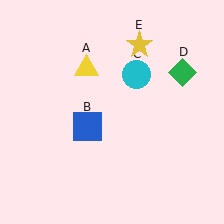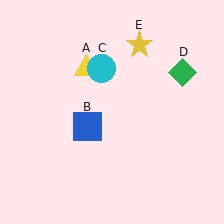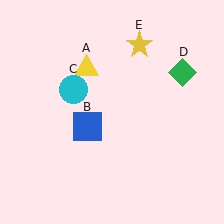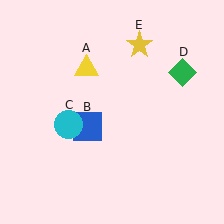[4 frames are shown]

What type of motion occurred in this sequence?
The cyan circle (object C) rotated counterclockwise around the center of the scene.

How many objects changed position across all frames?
1 object changed position: cyan circle (object C).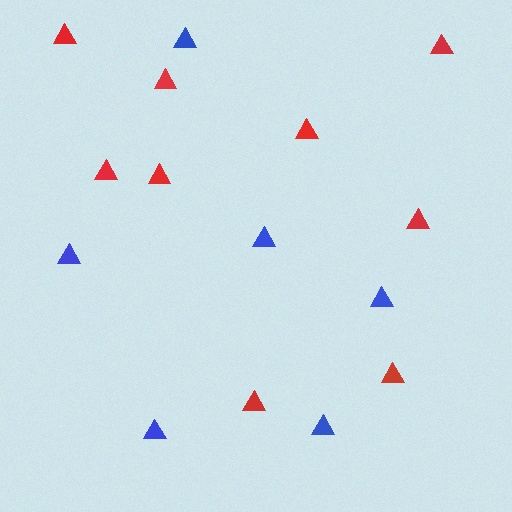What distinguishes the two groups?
There are 2 groups: one group of red triangles (9) and one group of blue triangles (6).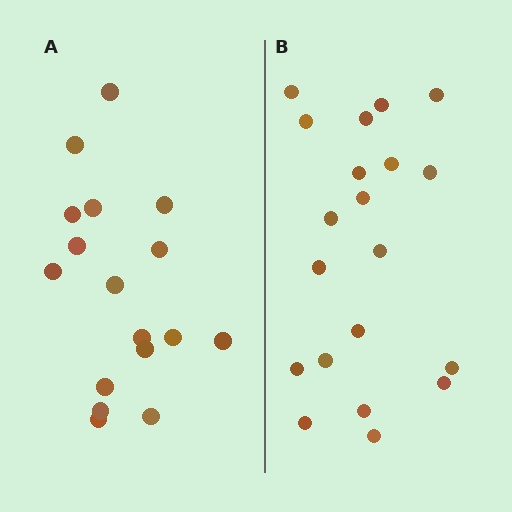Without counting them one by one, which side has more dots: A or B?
Region B (the right region) has more dots.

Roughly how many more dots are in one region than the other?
Region B has just a few more — roughly 2 or 3 more dots than region A.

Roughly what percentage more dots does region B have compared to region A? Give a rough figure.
About 20% more.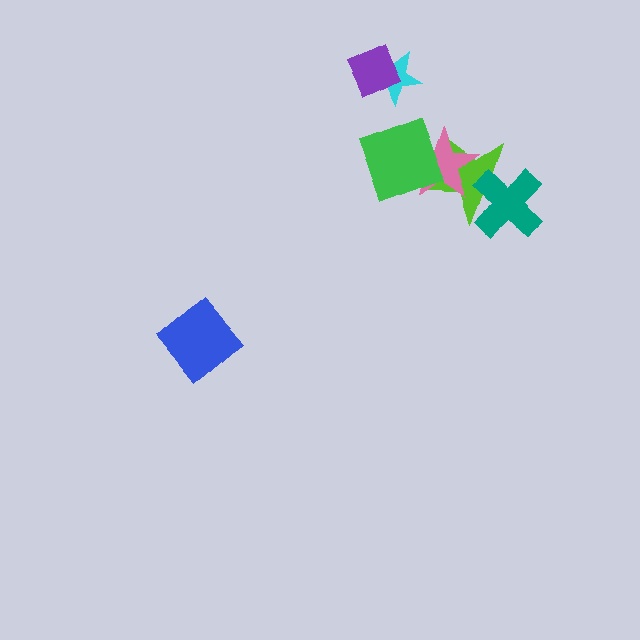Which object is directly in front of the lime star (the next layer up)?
The teal cross is directly in front of the lime star.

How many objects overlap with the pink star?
2 objects overlap with the pink star.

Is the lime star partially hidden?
Yes, it is partially covered by another shape.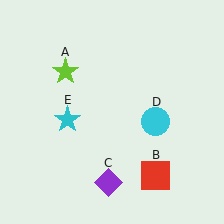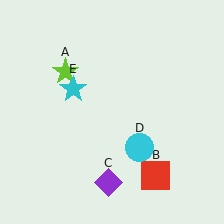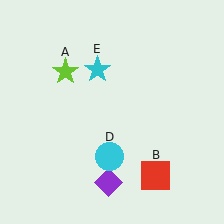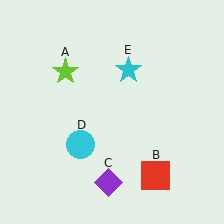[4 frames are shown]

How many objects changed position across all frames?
2 objects changed position: cyan circle (object D), cyan star (object E).